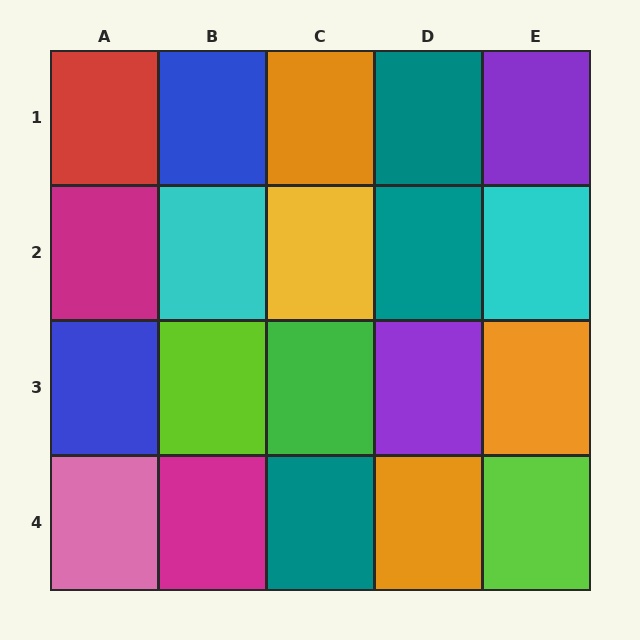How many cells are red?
1 cell is red.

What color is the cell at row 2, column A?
Magenta.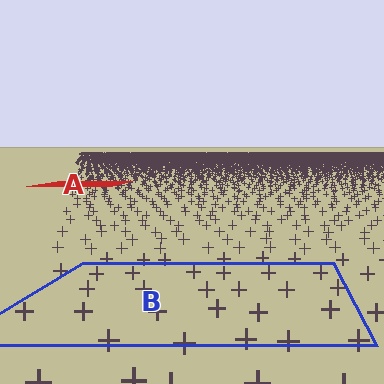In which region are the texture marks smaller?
The texture marks are smaller in region A, because it is farther away.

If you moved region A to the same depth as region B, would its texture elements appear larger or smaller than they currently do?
They would appear larger. At a closer depth, the same texture elements are projected at a bigger on-screen size.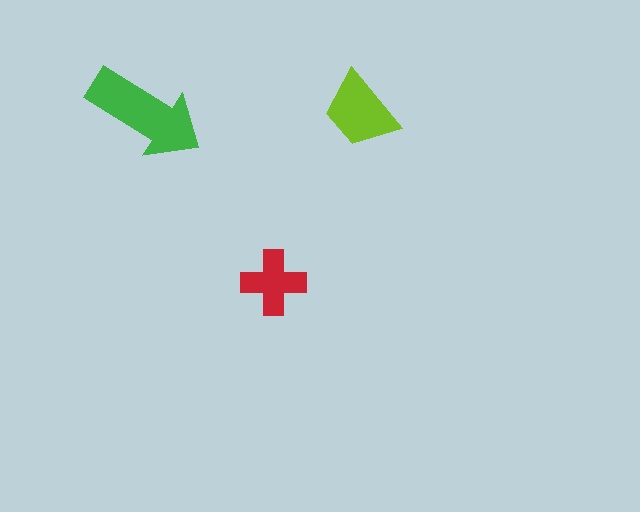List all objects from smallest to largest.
The red cross, the lime trapezoid, the green arrow.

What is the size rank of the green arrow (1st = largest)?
1st.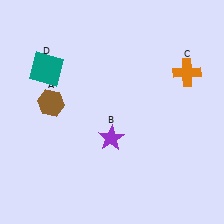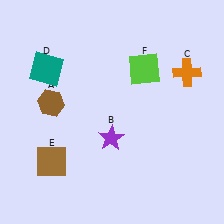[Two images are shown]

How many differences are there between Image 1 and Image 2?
There are 2 differences between the two images.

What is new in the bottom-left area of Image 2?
A brown square (E) was added in the bottom-left area of Image 2.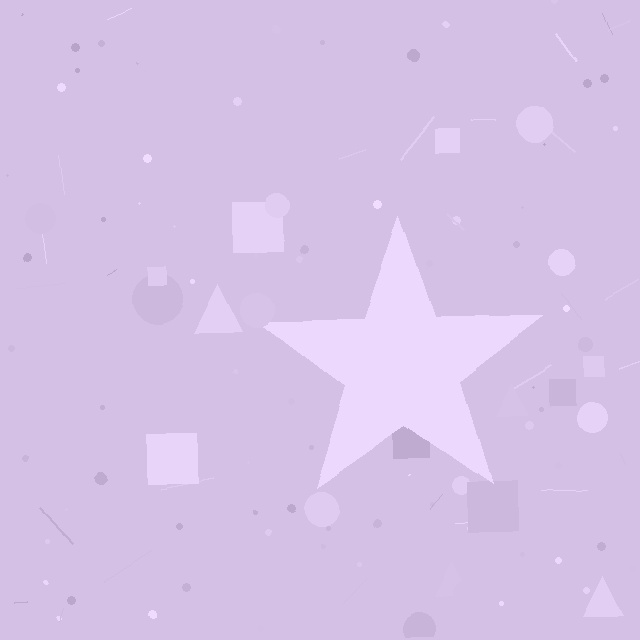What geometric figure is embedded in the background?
A star is embedded in the background.